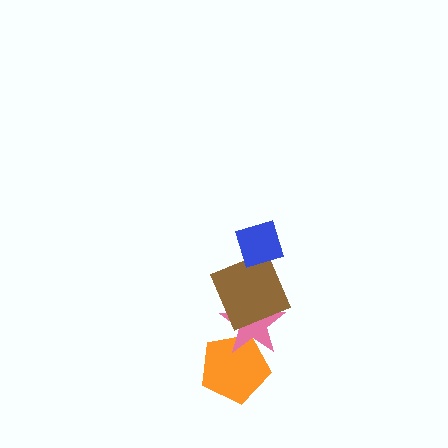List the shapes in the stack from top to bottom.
From top to bottom: the blue diamond, the brown square, the pink star, the orange pentagon.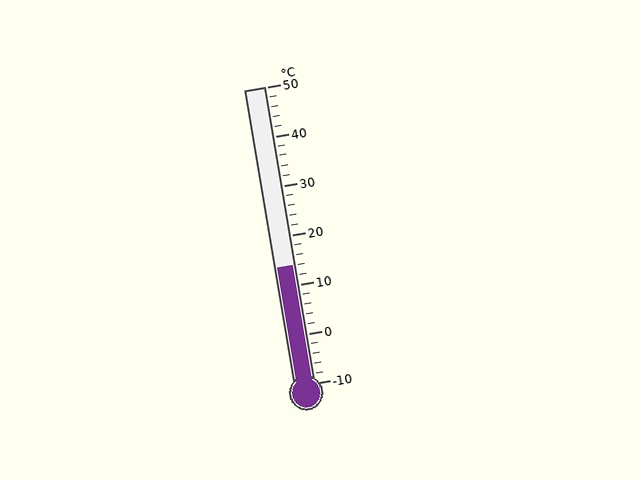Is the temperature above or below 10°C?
The temperature is above 10°C.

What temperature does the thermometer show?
The thermometer shows approximately 14°C.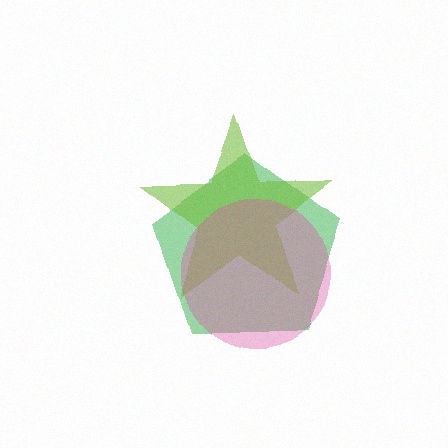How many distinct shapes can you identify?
There are 3 distinct shapes: a green pentagon, a lime star, a pink circle.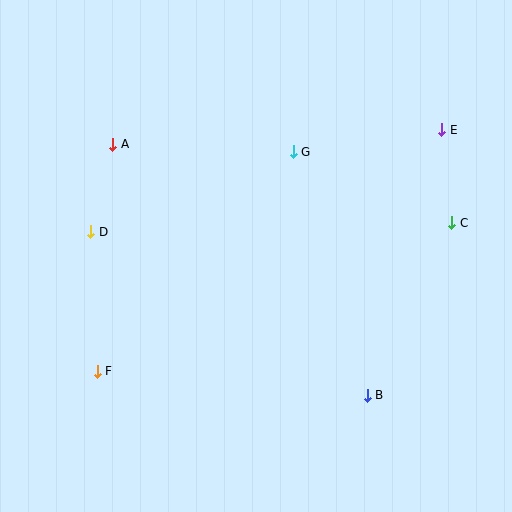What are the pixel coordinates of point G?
Point G is at (293, 152).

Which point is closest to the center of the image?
Point G at (293, 152) is closest to the center.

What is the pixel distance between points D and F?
The distance between D and F is 140 pixels.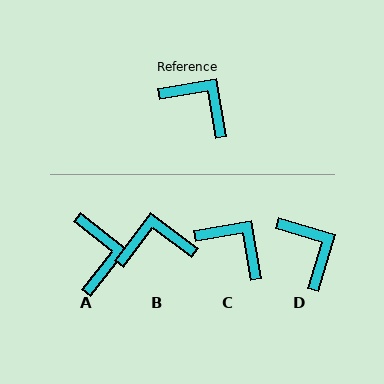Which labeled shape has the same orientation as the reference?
C.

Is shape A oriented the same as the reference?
No, it is off by about 47 degrees.